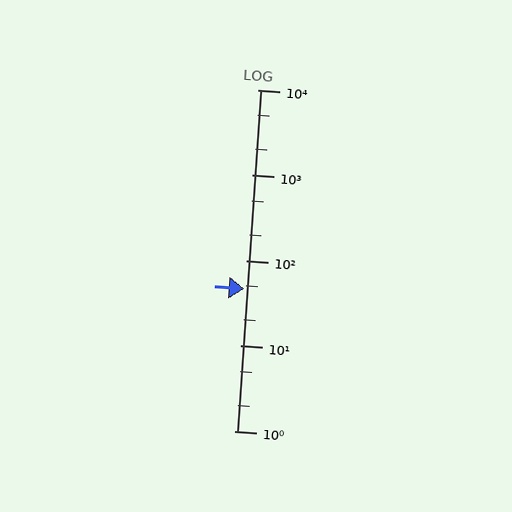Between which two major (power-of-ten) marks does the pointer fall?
The pointer is between 10 and 100.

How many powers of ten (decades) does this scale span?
The scale spans 4 decades, from 1 to 10000.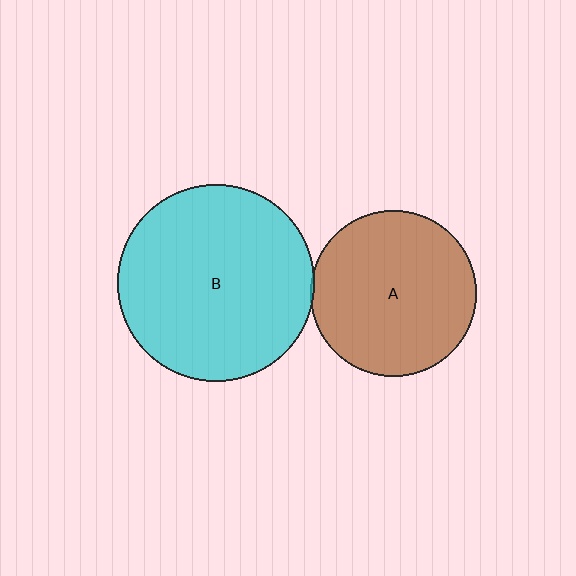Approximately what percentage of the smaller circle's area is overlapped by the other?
Approximately 5%.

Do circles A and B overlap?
Yes.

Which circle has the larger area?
Circle B (cyan).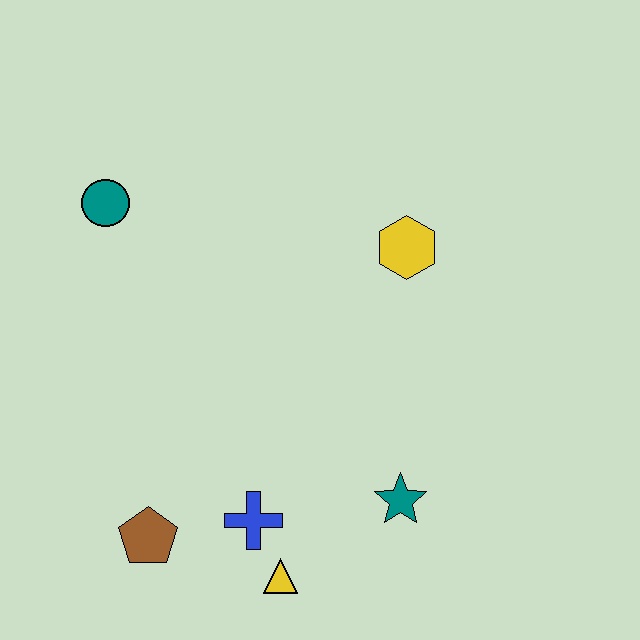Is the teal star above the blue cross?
Yes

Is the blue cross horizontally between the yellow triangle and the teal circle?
Yes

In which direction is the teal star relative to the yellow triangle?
The teal star is to the right of the yellow triangle.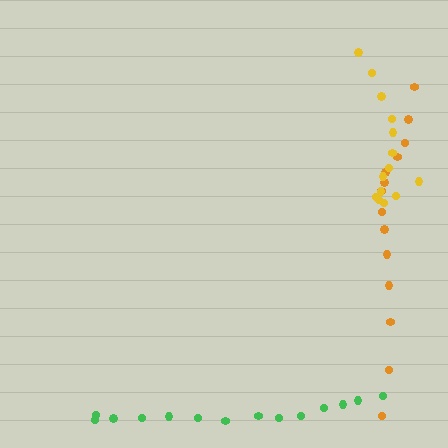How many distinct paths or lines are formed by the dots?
There are 3 distinct paths.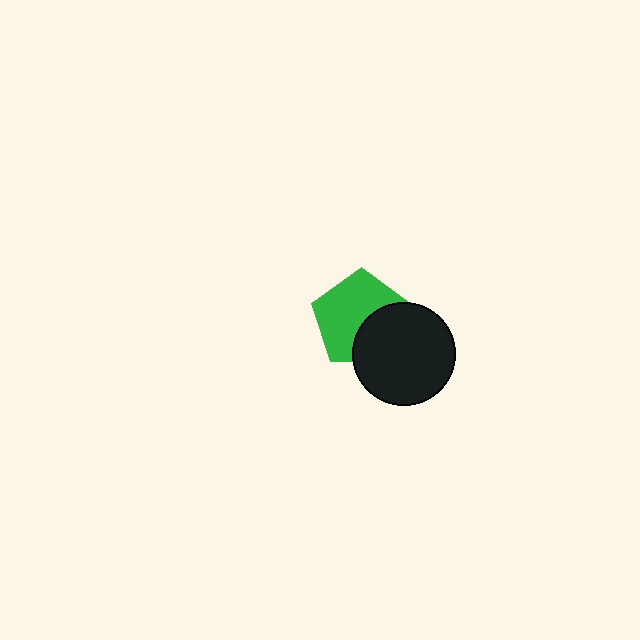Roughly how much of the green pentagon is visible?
About half of it is visible (roughly 63%).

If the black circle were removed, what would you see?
You would see the complete green pentagon.